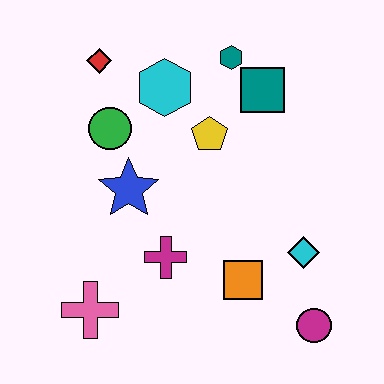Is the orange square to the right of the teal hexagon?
Yes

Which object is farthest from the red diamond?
The magenta circle is farthest from the red diamond.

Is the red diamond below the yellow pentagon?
No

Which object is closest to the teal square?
The teal hexagon is closest to the teal square.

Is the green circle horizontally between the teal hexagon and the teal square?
No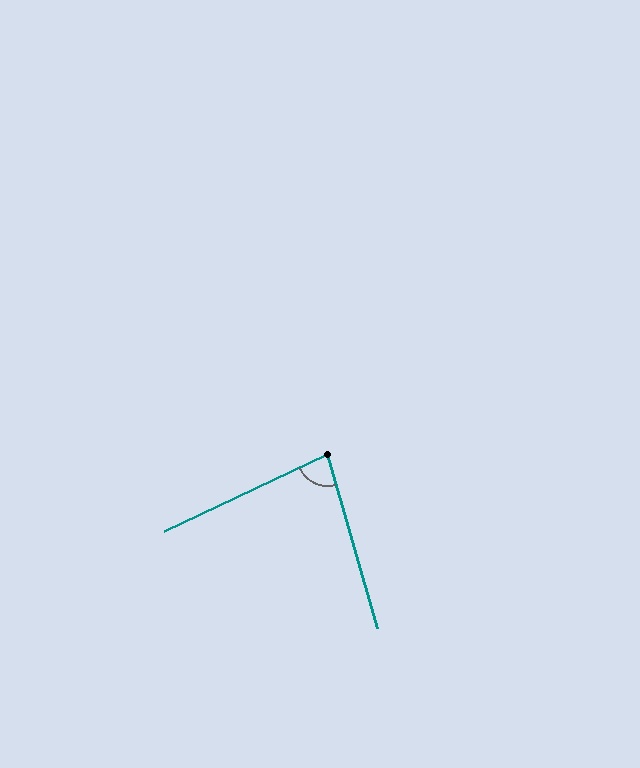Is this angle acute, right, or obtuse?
It is acute.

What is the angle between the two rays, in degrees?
Approximately 81 degrees.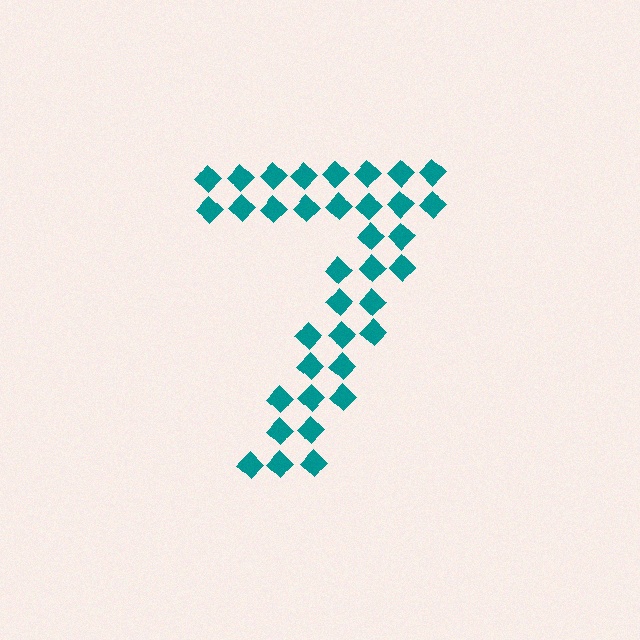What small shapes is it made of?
It is made of small diamonds.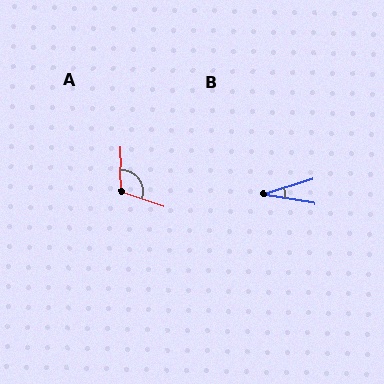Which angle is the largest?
A, at approximately 111 degrees.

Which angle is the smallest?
B, at approximately 26 degrees.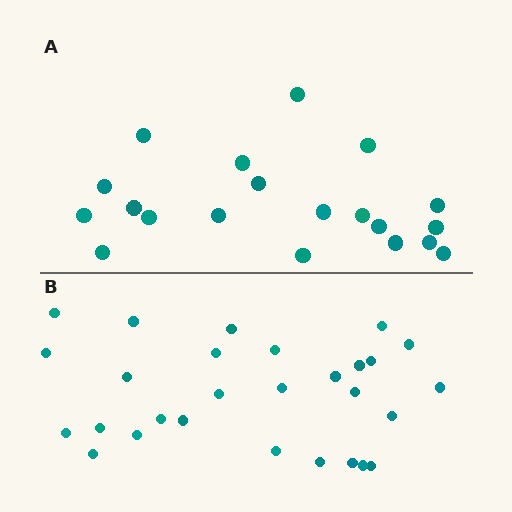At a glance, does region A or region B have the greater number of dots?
Region B (the bottom region) has more dots.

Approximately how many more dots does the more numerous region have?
Region B has roughly 8 or so more dots than region A.